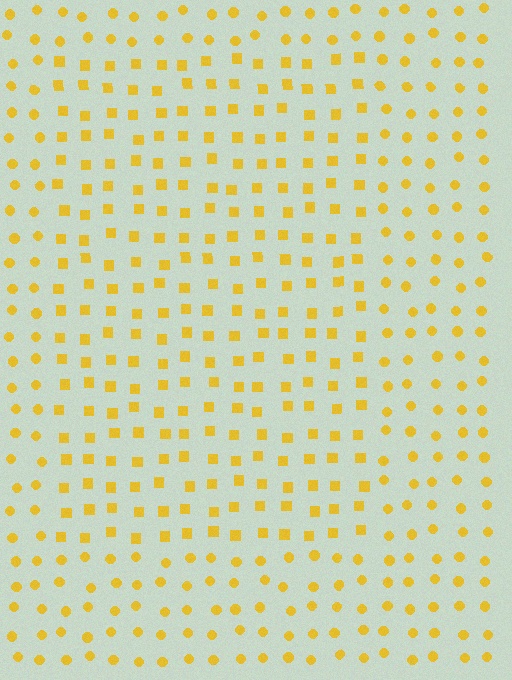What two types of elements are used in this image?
The image uses squares inside the rectangle region and circles outside it.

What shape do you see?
I see a rectangle.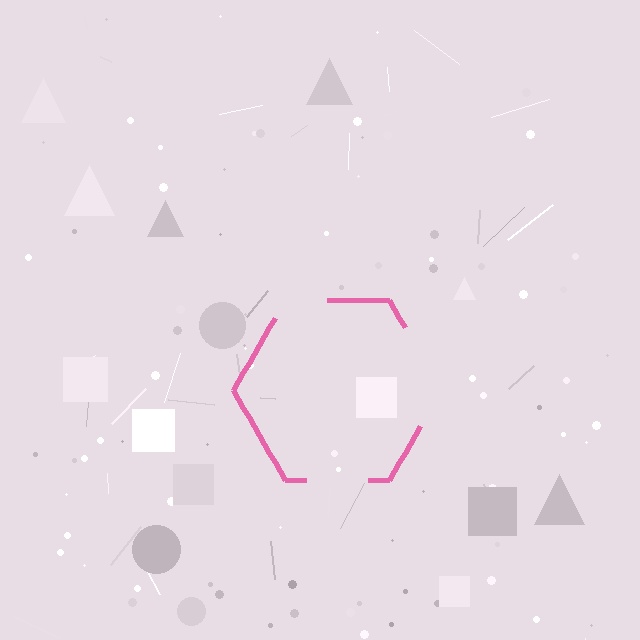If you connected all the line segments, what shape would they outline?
They would outline a hexagon.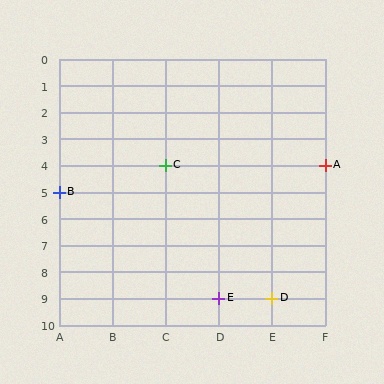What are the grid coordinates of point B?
Point B is at grid coordinates (A, 5).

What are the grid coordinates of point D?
Point D is at grid coordinates (E, 9).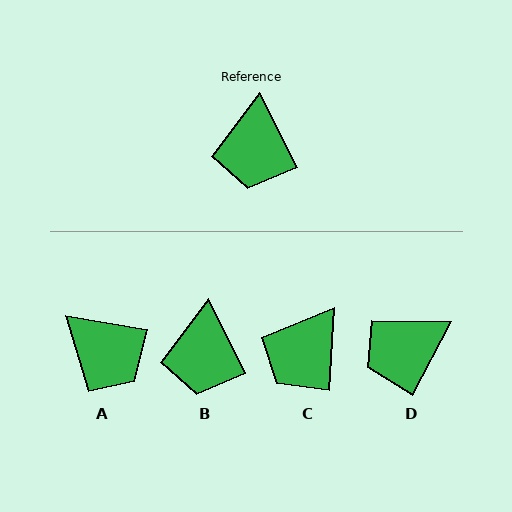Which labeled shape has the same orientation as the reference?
B.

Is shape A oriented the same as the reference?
No, it is off by about 54 degrees.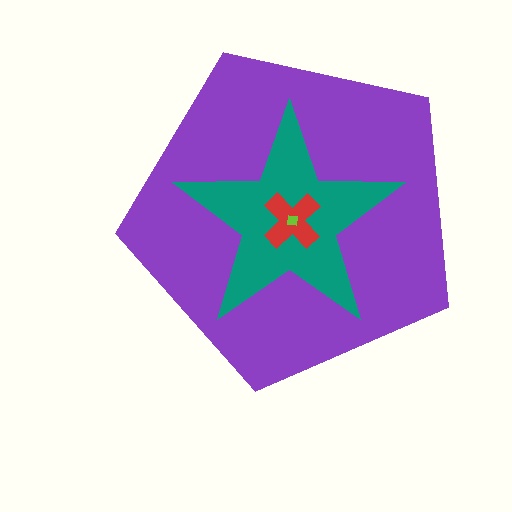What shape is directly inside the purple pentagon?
The teal star.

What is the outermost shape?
The purple pentagon.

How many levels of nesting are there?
4.